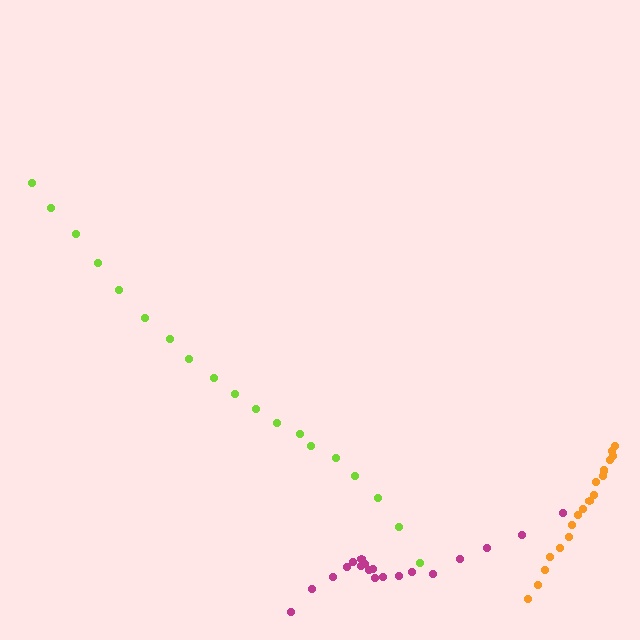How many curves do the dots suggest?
There are 3 distinct paths.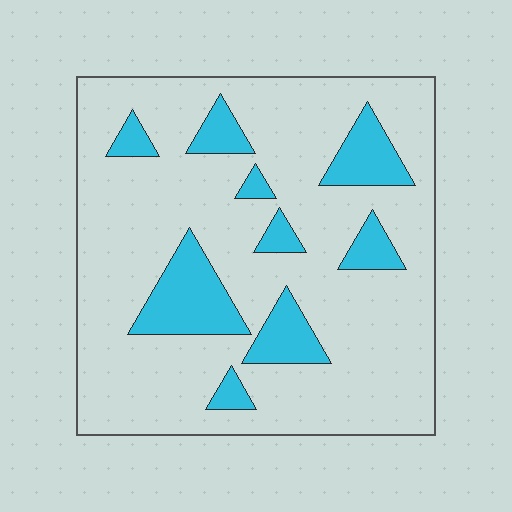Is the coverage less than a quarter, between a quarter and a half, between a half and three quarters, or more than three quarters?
Less than a quarter.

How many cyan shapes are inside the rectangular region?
9.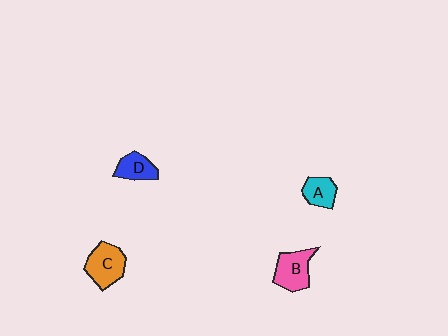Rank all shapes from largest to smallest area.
From largest to smallest: C (orange), B (pink), D (blue), A (cyan).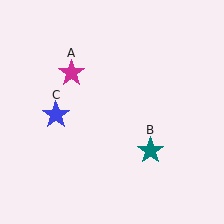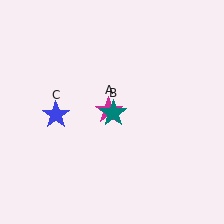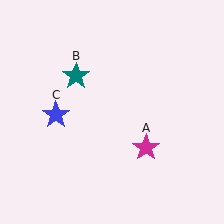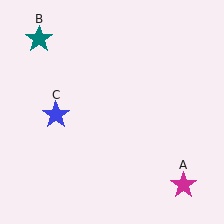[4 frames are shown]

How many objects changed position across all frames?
2 objects changed position: magenta star (object A), teal star (object B).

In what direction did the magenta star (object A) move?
The magenta star (object A) moved down and to the right.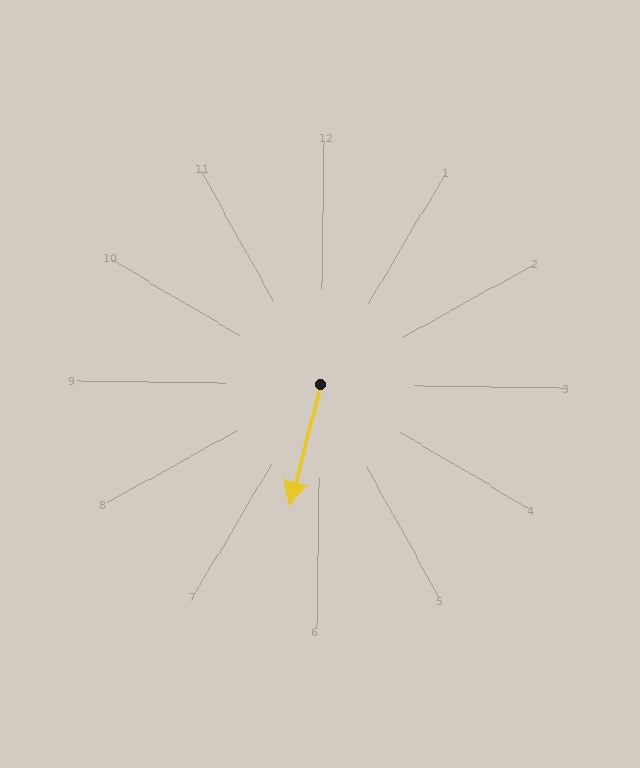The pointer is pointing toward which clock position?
Roughly 6 o'clock.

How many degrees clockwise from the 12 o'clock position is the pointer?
Approximately 193 degrees.